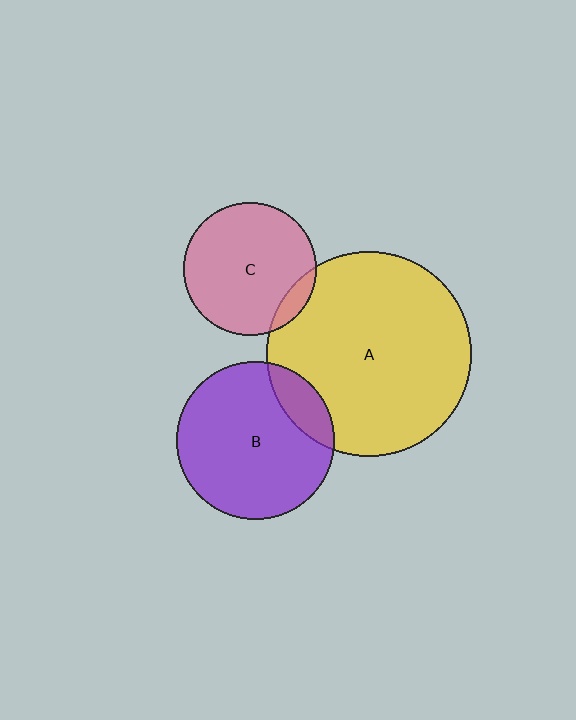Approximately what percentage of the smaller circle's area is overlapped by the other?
Approximately 10%.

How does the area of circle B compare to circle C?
Approximately 1.4 times.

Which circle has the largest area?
Circle A (yellow).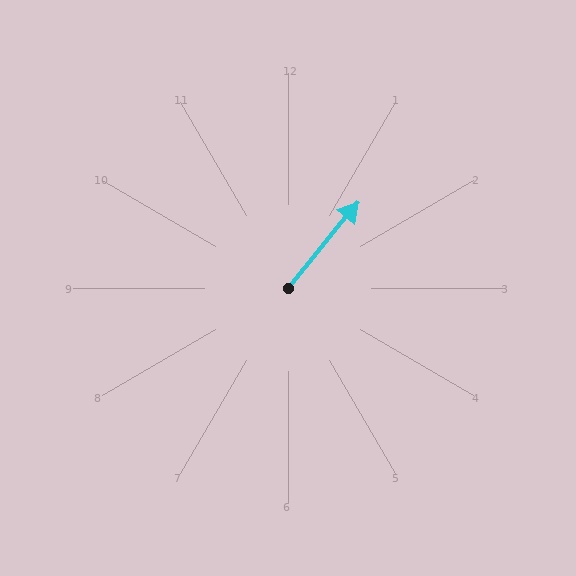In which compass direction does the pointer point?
Northeast.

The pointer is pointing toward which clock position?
Roughly 1 o'clock.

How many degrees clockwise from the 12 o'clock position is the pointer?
Approximately 39 degrees.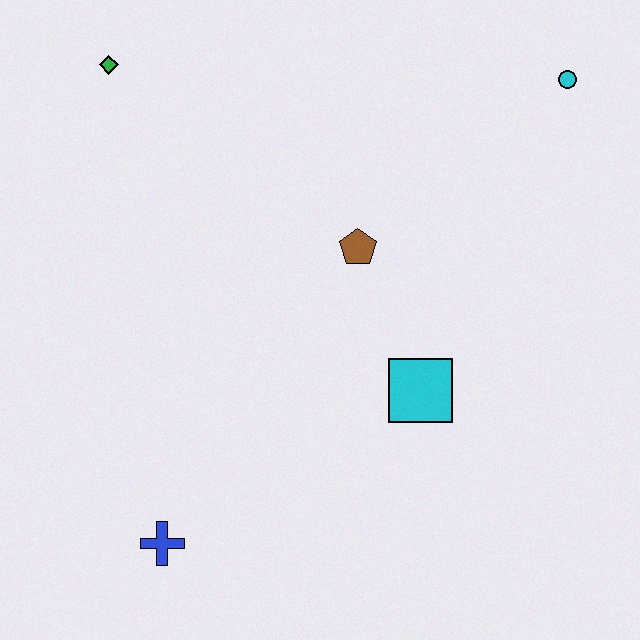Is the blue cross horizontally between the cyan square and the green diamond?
Yes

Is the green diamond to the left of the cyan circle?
Yes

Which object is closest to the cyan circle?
The brown pentagon is closest to the cyan circle.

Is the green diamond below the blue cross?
No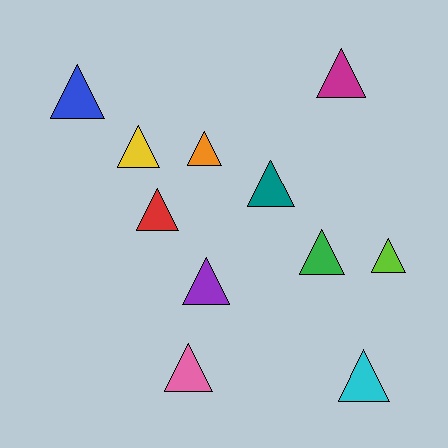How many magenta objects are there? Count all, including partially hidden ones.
There is 1 magenta object.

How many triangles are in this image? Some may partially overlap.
There are 11 triangles.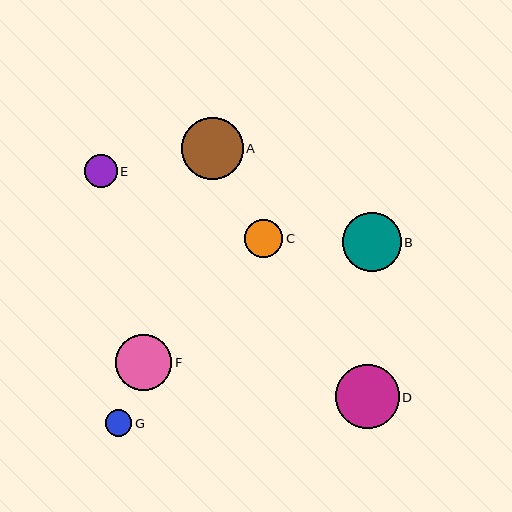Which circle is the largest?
Circle D is the largest with a size of approximately 63 pixels.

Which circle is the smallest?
Circle G is the smallest with a size of approximately 26 pixels.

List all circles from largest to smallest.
From largest to smallest: D, A, B, F, C, E, G.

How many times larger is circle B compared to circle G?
Circle B is approximately 2.2 times the size of circle G.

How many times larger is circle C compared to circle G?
Circle C is approximately 1.4 times the size of circle G.